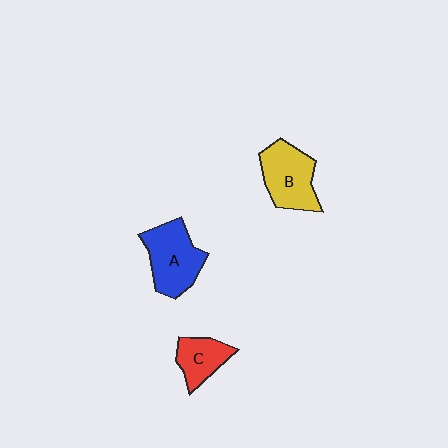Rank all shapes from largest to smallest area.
From largest to smallest: A (blue), B (yellow), C (red).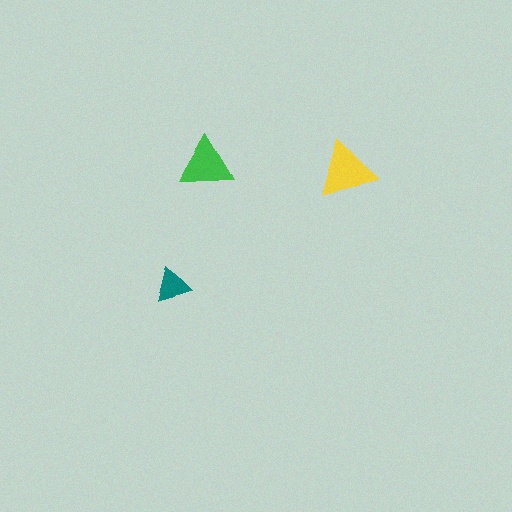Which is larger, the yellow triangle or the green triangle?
The yellow one.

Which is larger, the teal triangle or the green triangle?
The green one.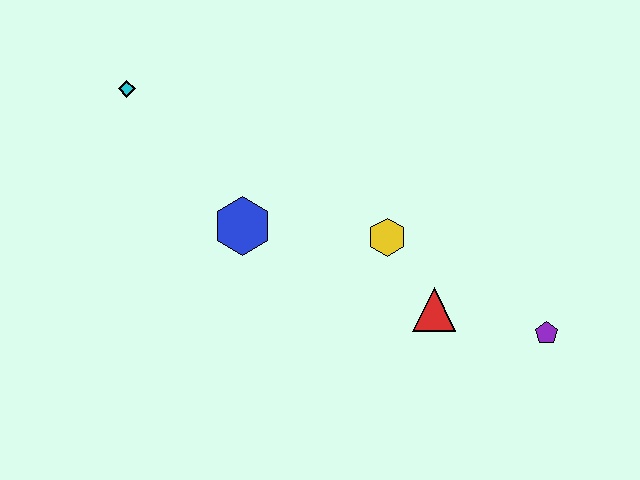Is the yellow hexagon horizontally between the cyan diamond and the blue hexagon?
No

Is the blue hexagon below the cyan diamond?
Yes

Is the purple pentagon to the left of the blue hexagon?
No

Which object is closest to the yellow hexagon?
The red triangle is closest to the yellow hexagon.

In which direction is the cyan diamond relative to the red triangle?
The cyan diamond is to the left of the red triangle.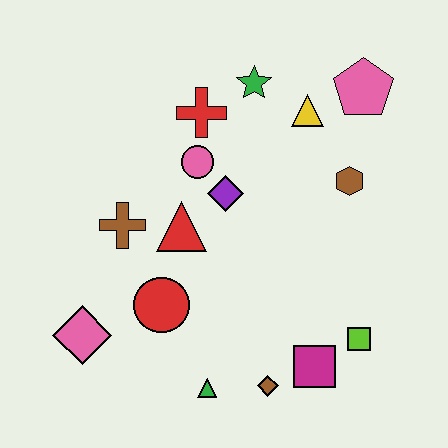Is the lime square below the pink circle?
Yes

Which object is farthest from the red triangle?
The pink pentagon is farthest from the red triangle.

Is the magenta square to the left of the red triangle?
No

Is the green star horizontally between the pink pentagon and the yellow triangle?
No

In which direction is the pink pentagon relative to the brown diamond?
The pink pentagon is above the brown diamond.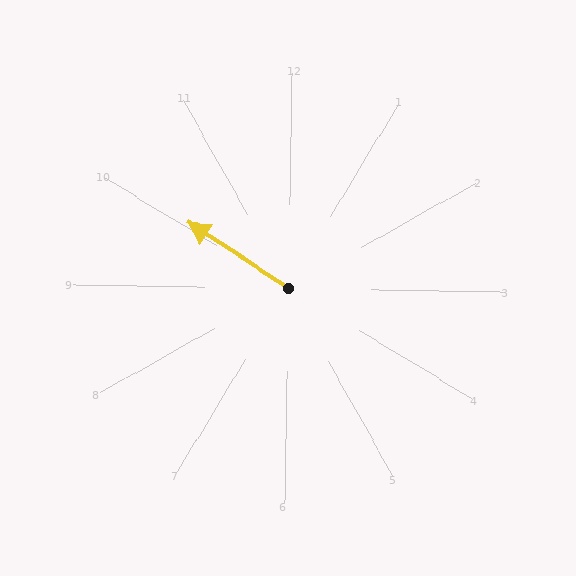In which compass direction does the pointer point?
Northwest.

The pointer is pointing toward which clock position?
Roughly 10 o'clock.